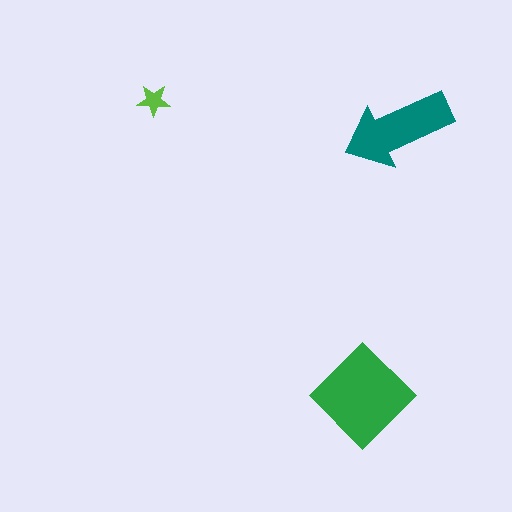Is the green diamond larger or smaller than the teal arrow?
Larger.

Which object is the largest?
The green diamond.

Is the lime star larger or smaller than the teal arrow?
Smaller.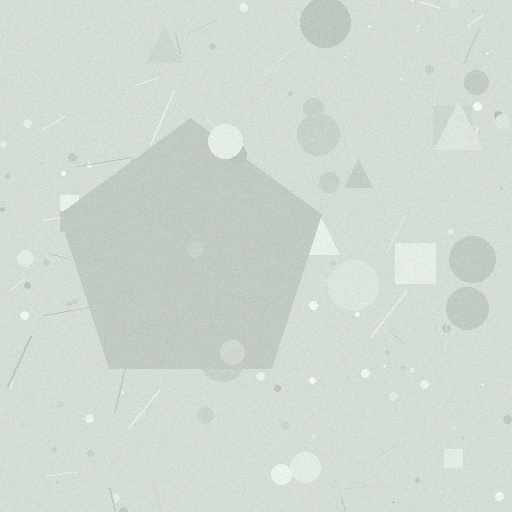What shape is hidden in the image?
A pentagon is hidden in the image.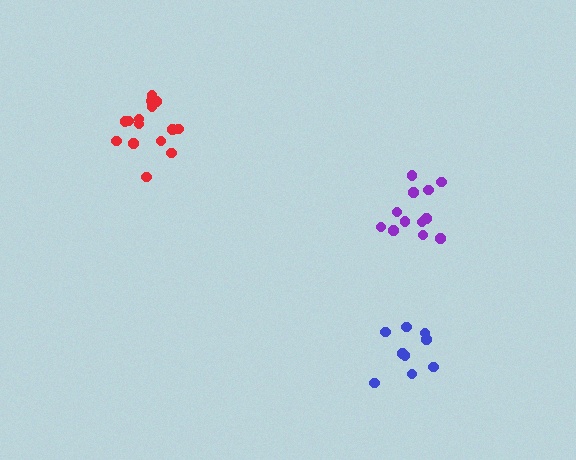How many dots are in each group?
Group 1: 9 dots, Group 2: 12 dots, Group 3: 15 dots (36 total).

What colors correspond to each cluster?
The clusters are colored: blue, purple, red.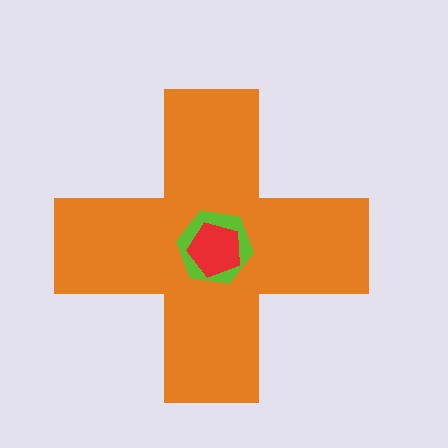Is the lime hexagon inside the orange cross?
Yes.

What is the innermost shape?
The red pentagon.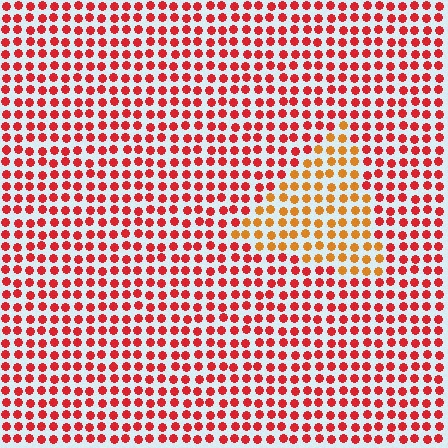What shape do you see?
I see a triangle.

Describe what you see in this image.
The image is filled with small red elements in a uniform arrangement. A triangle-shaped region is visible where the elements are tinted to a slightly different hue, forming a subtle color boundary.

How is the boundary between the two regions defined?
The boundary is defined purely by a slight shift in hue (about 36 degrees). Spacing, size, and orientation are identical on both sides.